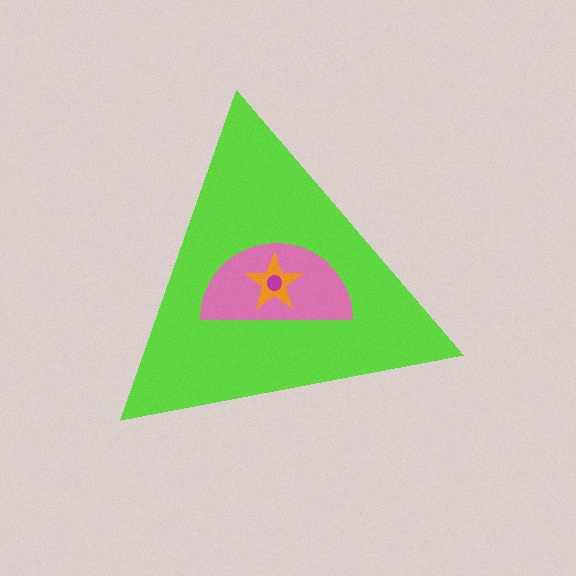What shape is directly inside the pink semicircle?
The orange star.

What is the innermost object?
The magenta circle.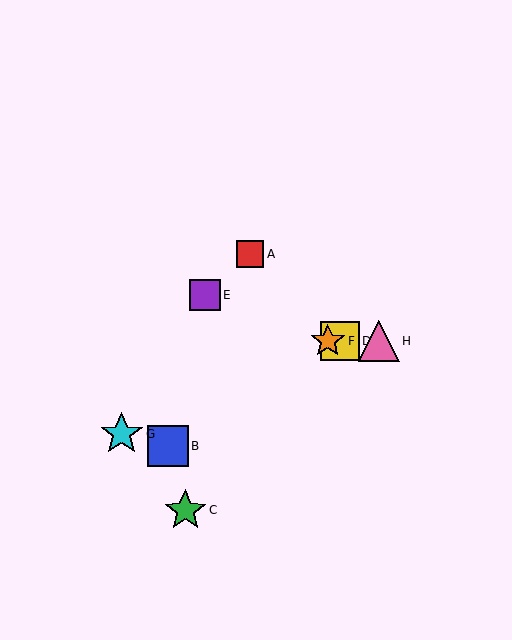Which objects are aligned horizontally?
Objects D, F, H are aligned horizontally.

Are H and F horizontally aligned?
Yes, both are at y≈341.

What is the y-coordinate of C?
Object C is at y≈510.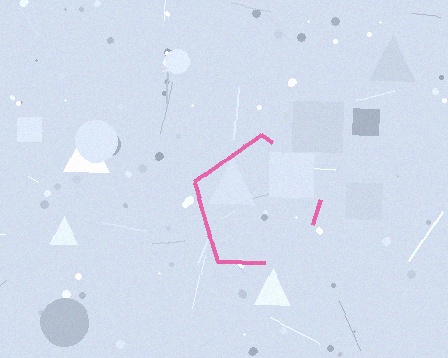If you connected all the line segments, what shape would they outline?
They would outline a pentagon.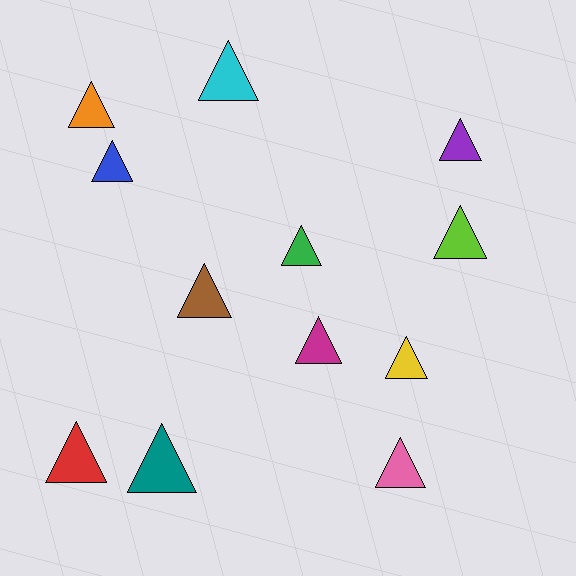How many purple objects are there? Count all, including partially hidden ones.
There is 1 purple object.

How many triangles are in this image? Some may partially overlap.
There are 12 triangles.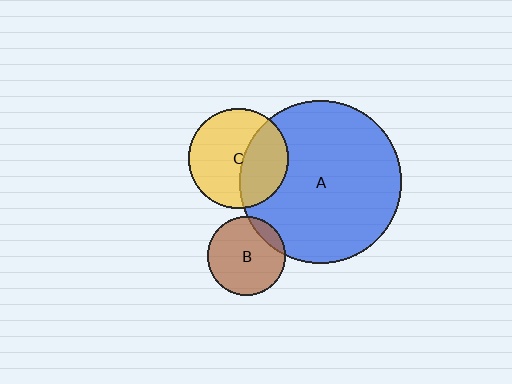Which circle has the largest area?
Circle A (blue).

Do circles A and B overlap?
Yes.